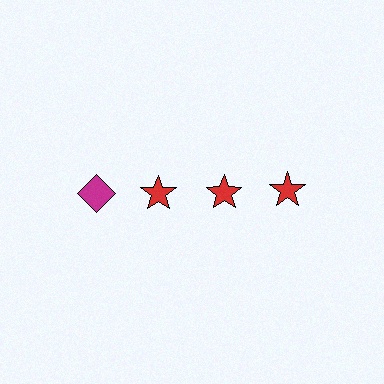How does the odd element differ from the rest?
It differs in both color (magenta instead of red) and shape (diamond instead of star).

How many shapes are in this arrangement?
There are 4 shapes arranged in a grid pattern.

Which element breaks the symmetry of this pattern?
The magenta diamond in the top row, leftmost column breaks the symmetry. All other shapes are red stars.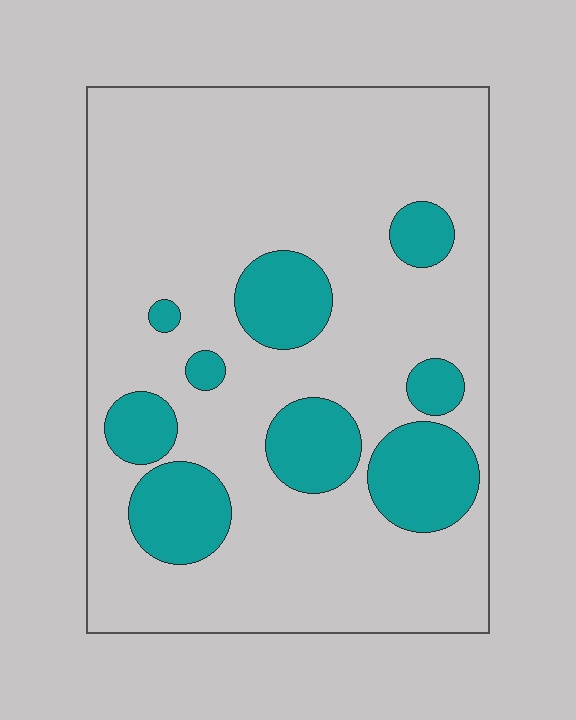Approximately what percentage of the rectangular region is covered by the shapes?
Approximately 20%.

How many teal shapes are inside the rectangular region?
9.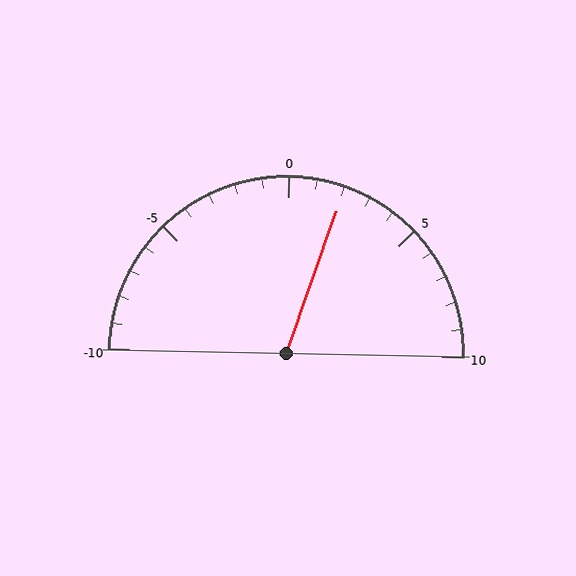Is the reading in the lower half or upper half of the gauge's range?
The reading is in the upper half of the range (-10 to 10).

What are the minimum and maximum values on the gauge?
The gauge ranges from -10 to 10.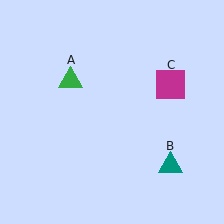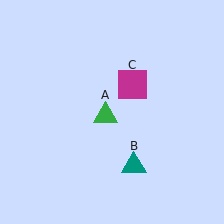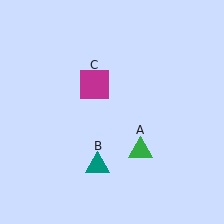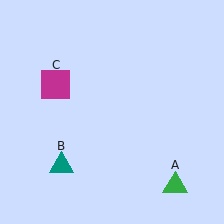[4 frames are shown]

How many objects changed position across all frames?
3 objects changed position: green triangle (object A), teal triangle (object B), magenta square (object C).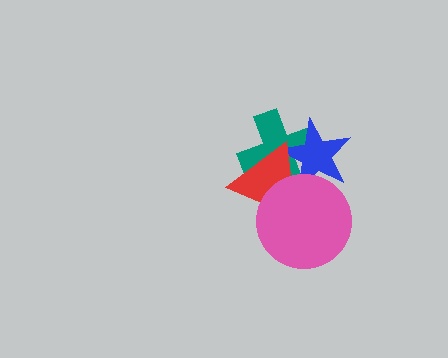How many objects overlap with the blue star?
3 objects overlap with the blue star.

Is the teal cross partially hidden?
Yes, it is partially covered by another shape.